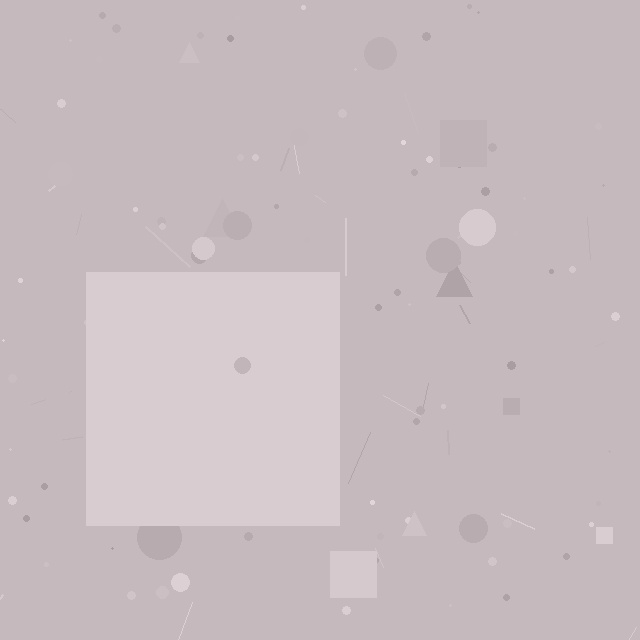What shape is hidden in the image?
A square is hidden in the image.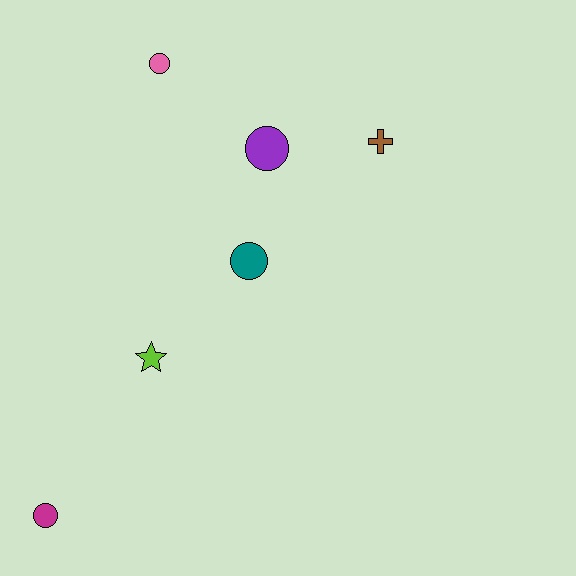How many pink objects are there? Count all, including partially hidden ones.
There is 1 pink object.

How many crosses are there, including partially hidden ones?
There is 1 cross.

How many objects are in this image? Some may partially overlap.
There are 6 objects.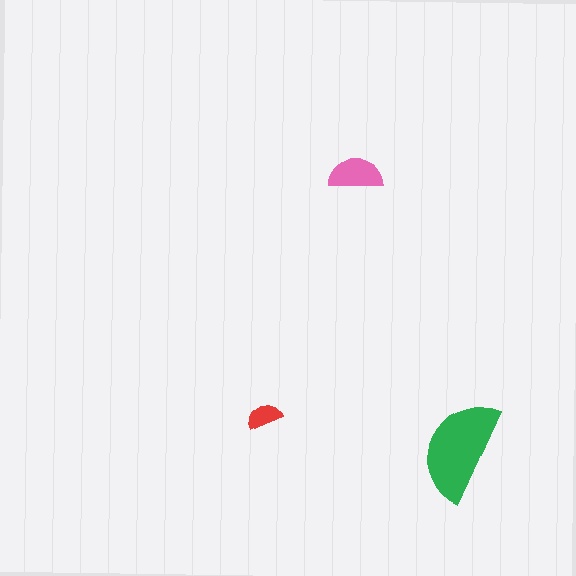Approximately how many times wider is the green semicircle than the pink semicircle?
About 2 times wider.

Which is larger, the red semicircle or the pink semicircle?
The pink one.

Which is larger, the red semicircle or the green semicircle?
The green one.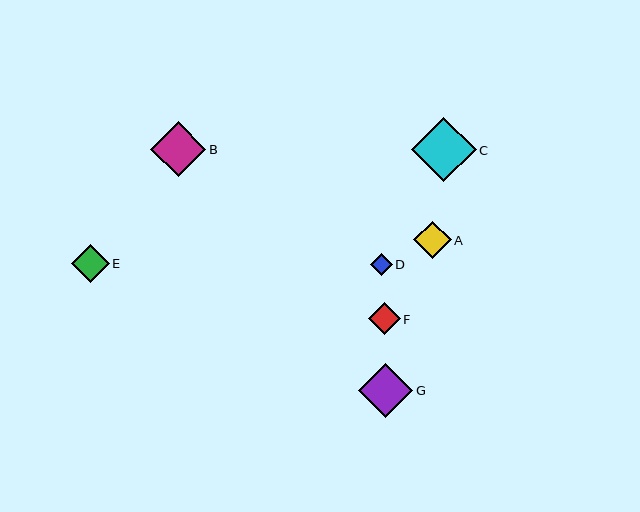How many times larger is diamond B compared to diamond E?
Diamond B is approximately 1.4 times the size of diamond E.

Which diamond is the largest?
Diamond C is the largest with a size of approximately 64 pixels.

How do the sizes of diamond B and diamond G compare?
Diamond B and diamond G are approximately the same size.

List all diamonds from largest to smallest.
From largest to smallest: C, B, G, E, A, F, D.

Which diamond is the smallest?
Diamond D is the smallest with a size of approximately 22 pixels.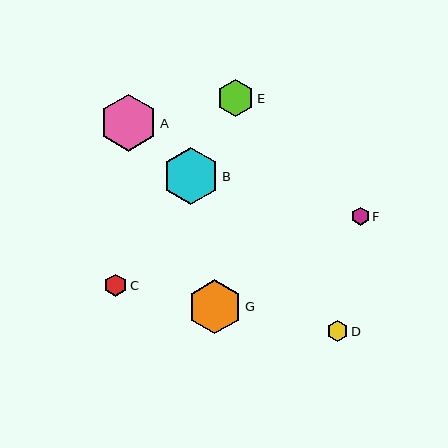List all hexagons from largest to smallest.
From largest to smallest: A, B, G, E, C, D, F.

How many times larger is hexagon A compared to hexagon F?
Hexagon A is approximately 3.2 times the size of hexagon F.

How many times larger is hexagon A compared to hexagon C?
Hexagon A is approximately 2.6 times the size of hexagon C.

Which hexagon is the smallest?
Hexagon F is the smallest with a size of approximately 18 pixels.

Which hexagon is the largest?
Hexagon A is the largest with a size of approximately 57 pixels.